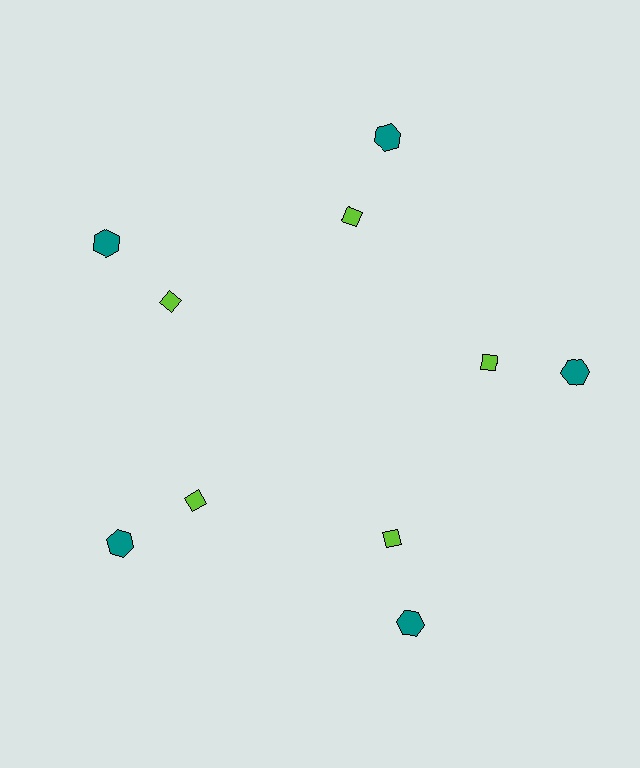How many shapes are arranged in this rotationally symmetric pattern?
There are 10 shapes, arranged in 5 groups of 2.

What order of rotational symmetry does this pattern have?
This pattern has 5-fold rotational symmetry.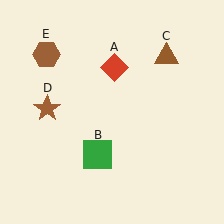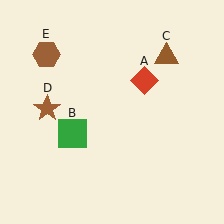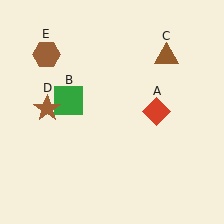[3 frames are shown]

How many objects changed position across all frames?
2 objects changed position: red diamond (object A), green square (object B).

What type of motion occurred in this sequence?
The red diamond (object A), green square (object B) rotated clockwise around the center of the scene.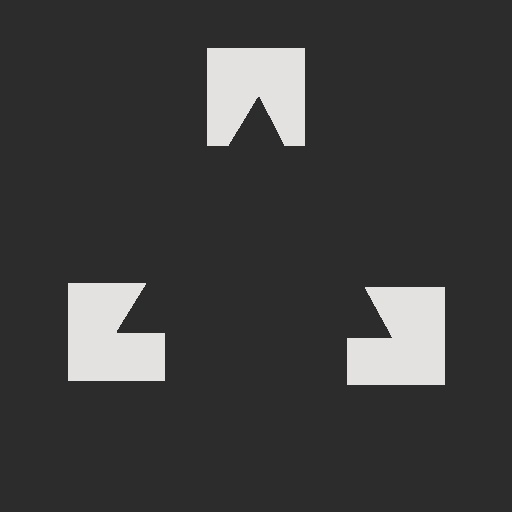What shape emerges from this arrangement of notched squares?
An illusory triangle — its edges are inferred from the aligned wedge cuts in the notched squares, not physically drawn.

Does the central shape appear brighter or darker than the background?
It typically appears slightly darker than the background, even though no actual brightness change is drawn.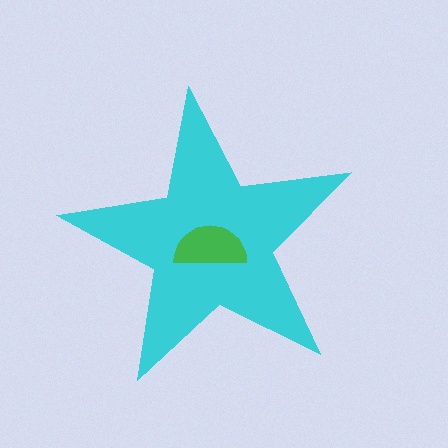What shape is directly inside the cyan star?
The green semicircle.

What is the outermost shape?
The cyan star.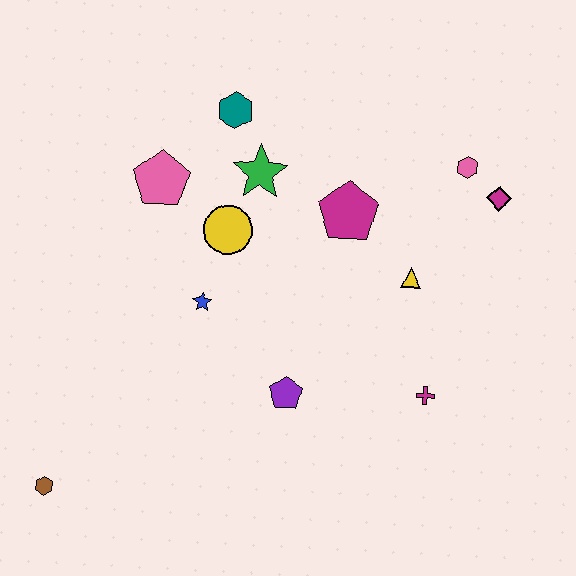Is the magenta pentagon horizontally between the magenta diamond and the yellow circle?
Yes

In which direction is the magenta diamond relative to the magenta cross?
The magenta diamond is above the magenta cross.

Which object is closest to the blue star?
The yellow circle is closest to the blue star.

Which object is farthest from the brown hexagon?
The magenta diamond is farthest from the brown hexagon.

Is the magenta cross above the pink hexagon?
No